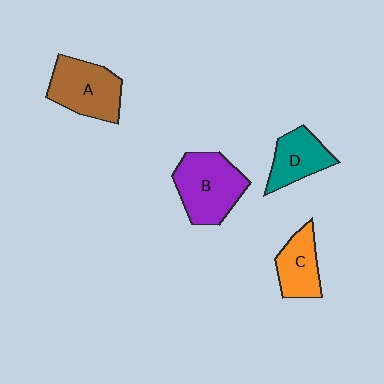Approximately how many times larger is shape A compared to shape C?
Approximately 1.4 times.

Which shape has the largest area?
Shape B (purple).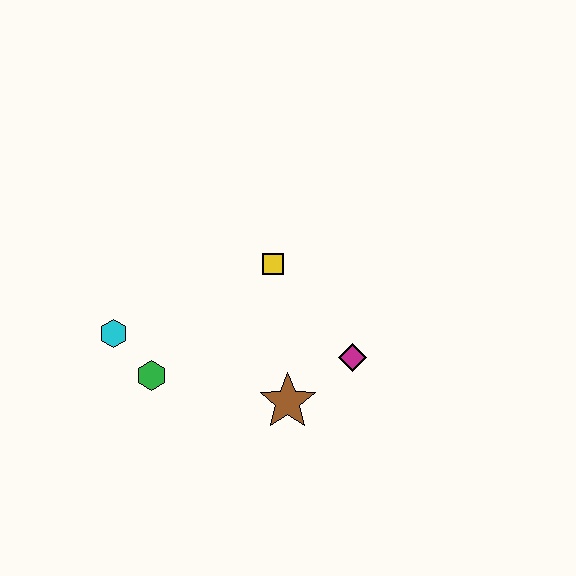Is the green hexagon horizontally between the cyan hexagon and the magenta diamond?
Yes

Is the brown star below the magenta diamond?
Yes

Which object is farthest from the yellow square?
The cyan hexagon is farthest from the yellow square.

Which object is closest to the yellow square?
The magenta diamond is closest to the yellow square.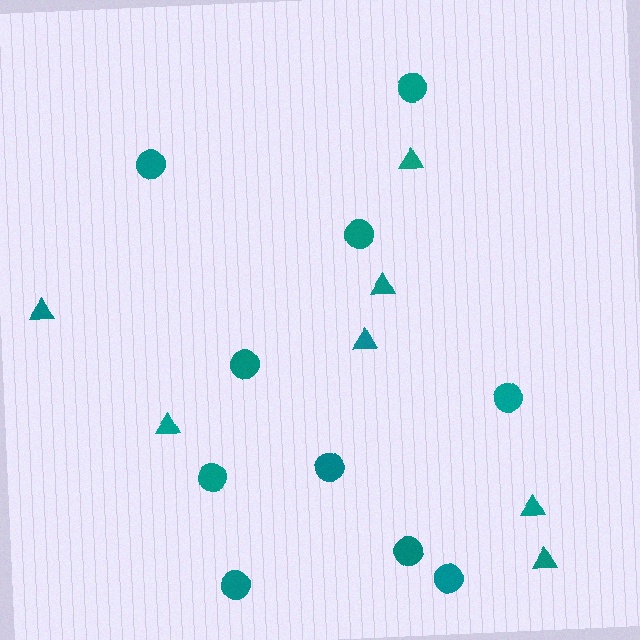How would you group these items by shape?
There are 2 groups: one group of triangles (7) and one group of circles (10).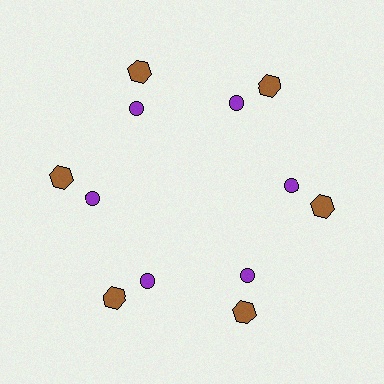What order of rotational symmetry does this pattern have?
This pattern has 6-fold rotational symmetry.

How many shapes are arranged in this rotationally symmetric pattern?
There are 12 shapes, arranged in 6 groups of 2.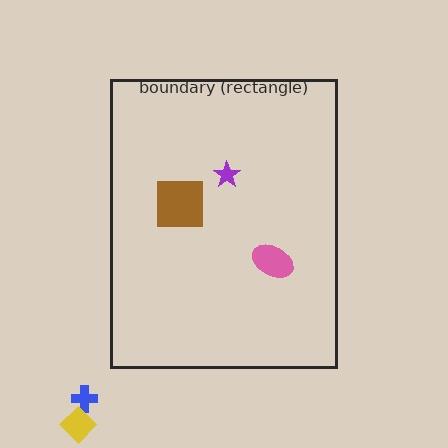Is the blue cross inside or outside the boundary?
Outside.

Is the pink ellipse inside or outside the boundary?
Inside.